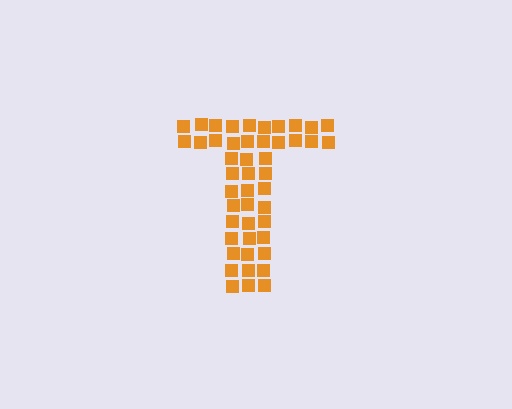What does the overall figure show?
The overall figure shows the letter T.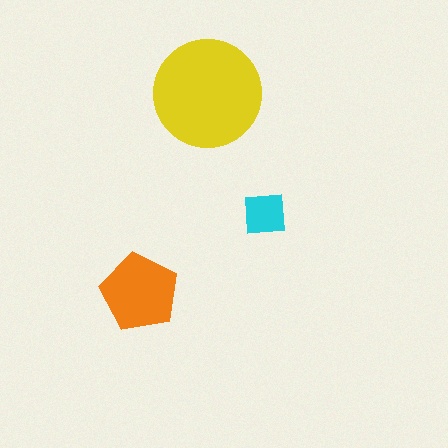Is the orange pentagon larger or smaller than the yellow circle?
Smaller.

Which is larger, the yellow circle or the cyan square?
The yellow circle.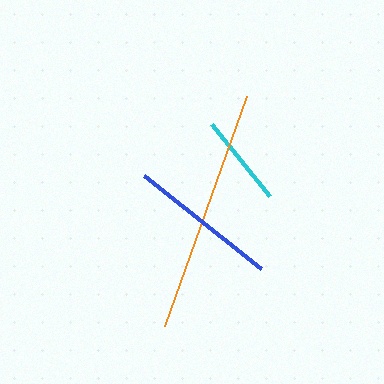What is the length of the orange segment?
The orange segment is approximately 244 pixels long.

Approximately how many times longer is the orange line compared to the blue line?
The orange line is approximately 1.6 times the length of the blue line.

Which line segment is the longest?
The orange line is the longest at approximately 244 pixels.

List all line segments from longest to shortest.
From longest to shortest: orange, blue, cyan.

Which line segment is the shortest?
The cyan line is the shortest at approximately 93 pixels.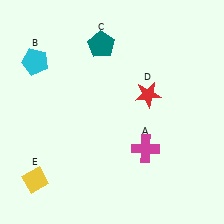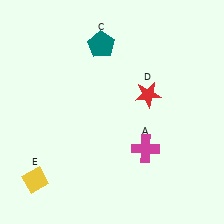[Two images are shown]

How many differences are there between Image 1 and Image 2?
There is 1 difference between the two images.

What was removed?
The cyan pentagon (B) was removed in Image 2.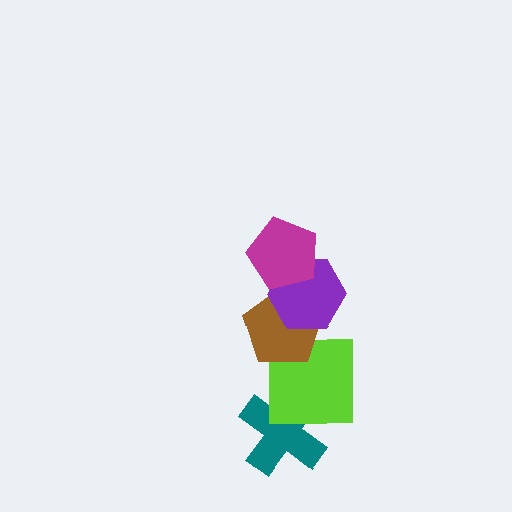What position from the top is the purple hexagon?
The purple hexagon is 2nd from the top.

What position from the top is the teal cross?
The teal cross is 5th from the top.